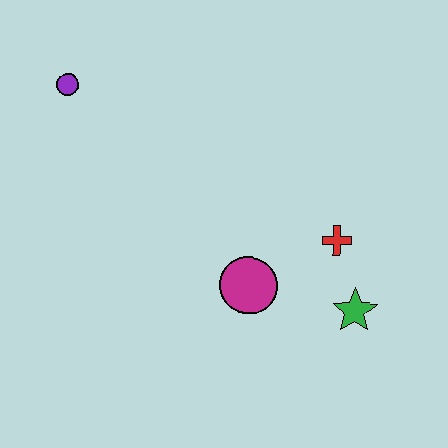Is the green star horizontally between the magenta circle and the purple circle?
No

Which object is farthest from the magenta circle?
The purple circle is farthest from the magenta circle.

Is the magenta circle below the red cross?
Yes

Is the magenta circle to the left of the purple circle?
No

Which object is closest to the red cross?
The green star is closest to the red cross.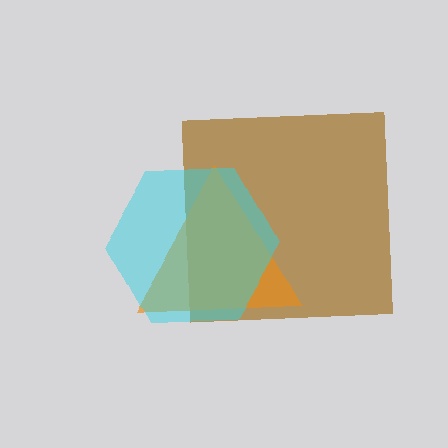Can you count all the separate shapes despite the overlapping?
Yes, there are 3 separate shapes.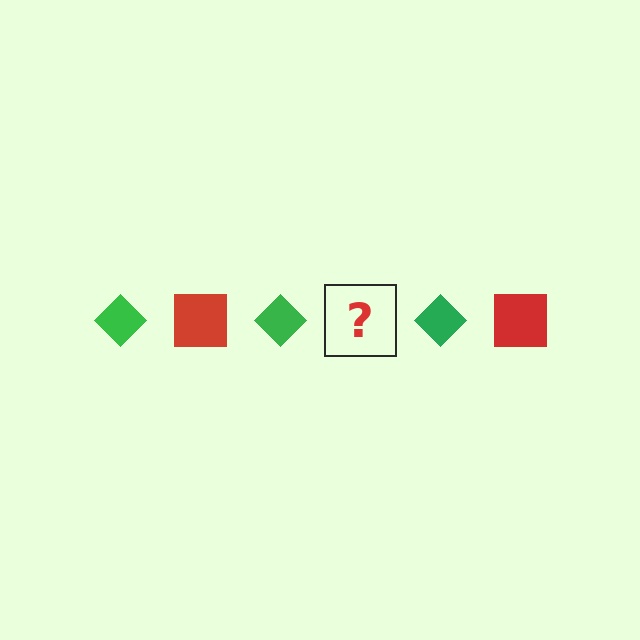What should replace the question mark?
The question mark should be replaced with a red square.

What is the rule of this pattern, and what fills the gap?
The rule is that the pattern alternates between green diamond and red square. The gap should be filled with a red square.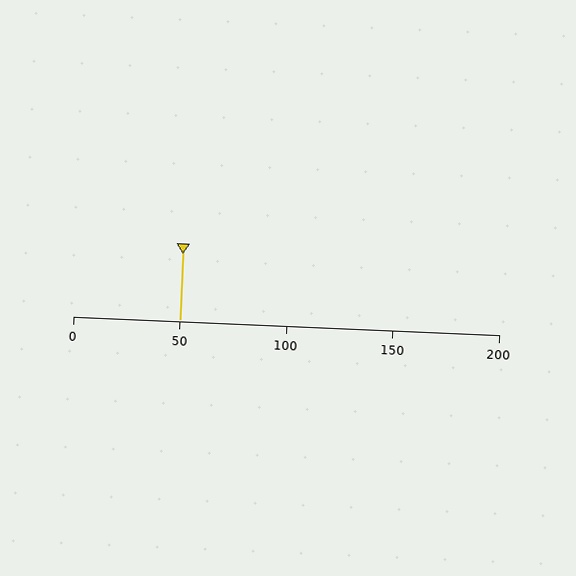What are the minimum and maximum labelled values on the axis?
The axis runs from 0 to 200.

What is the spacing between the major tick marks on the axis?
The major ticks are spaced 50 apart.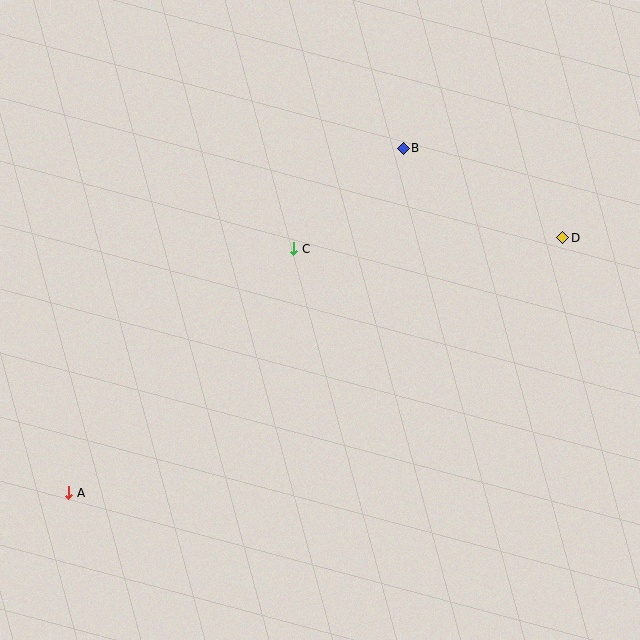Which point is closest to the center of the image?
Point C at (294, 249) is closest to the center.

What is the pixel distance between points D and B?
The distance between D and B is 183 pixels.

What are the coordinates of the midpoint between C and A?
The midpoint between C and A is at (181, 371).